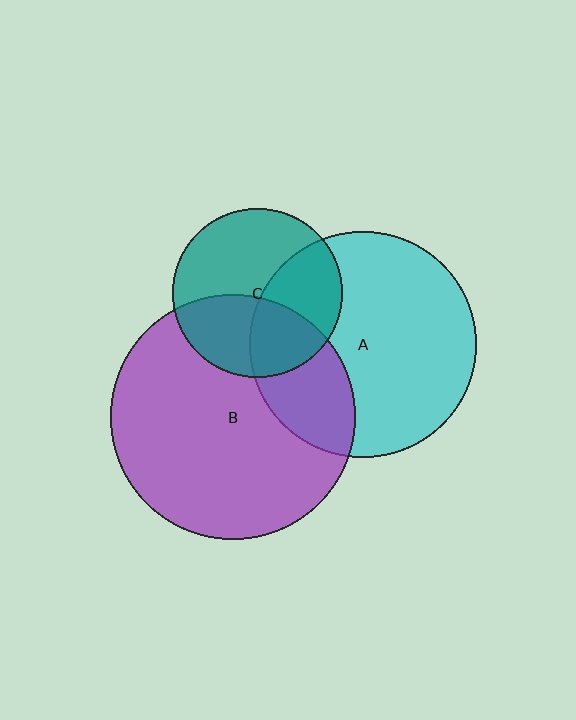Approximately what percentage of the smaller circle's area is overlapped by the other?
Approximately 40%.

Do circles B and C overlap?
Yes.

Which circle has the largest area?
Circle B (purple).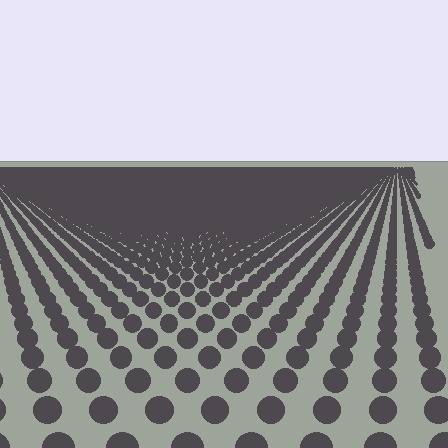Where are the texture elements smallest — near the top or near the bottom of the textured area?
Near the top.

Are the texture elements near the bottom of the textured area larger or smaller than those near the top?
Larger. Near the bottom, elements are closer to the viewer and appear at a bigger on-screen size.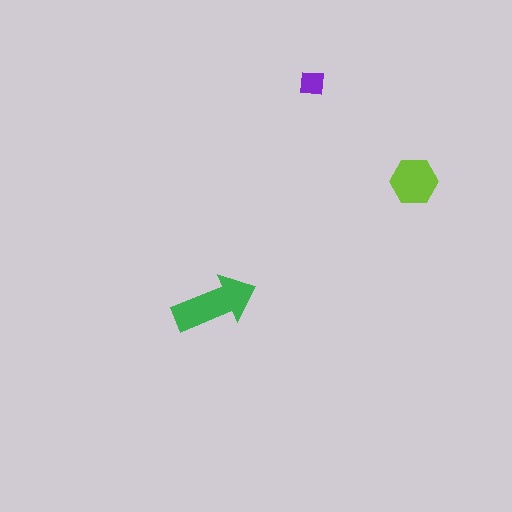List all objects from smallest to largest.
The purple square, the lime hexagon, the green arrow.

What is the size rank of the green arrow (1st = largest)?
1st.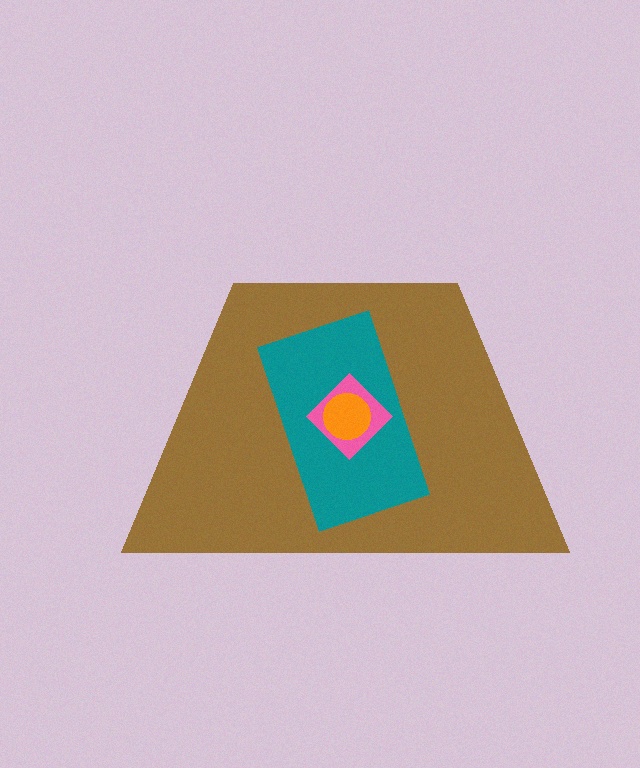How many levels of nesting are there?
4.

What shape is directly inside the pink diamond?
The orange circle.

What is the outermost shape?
The brown trapezoid.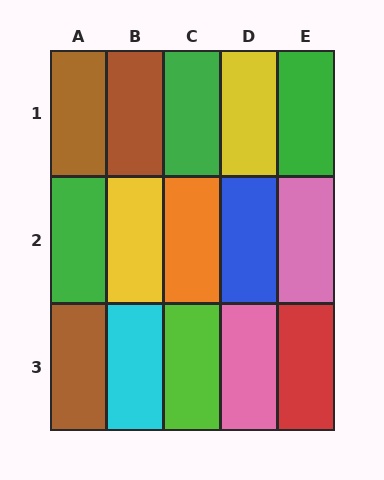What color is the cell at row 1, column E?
Green.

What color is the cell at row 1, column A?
Brown.